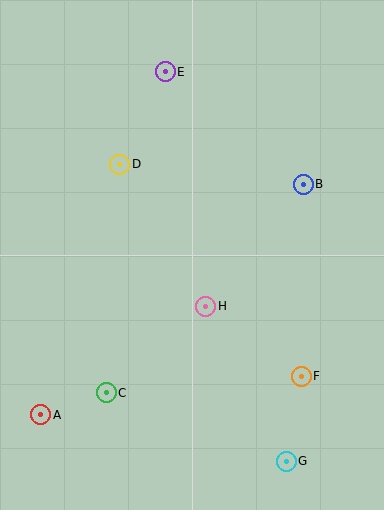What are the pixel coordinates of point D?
Point D is at (120, 164).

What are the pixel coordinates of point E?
Point E is at (165, 72).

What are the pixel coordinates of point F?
Point F is at (301, 376).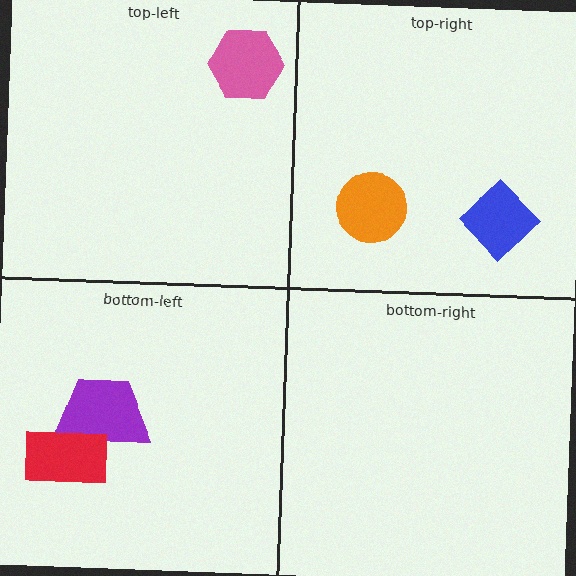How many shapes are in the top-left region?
1.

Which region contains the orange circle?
The top-right region.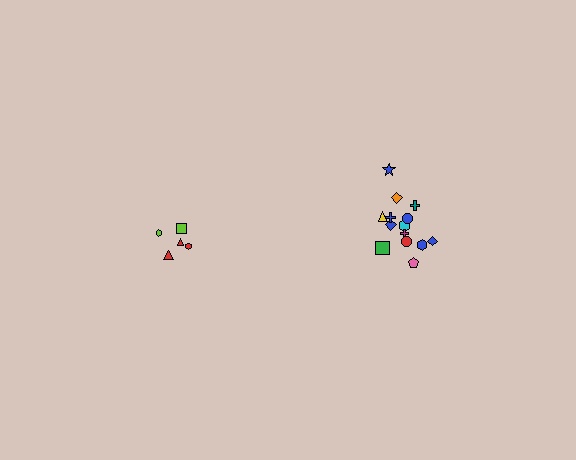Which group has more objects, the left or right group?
The right group.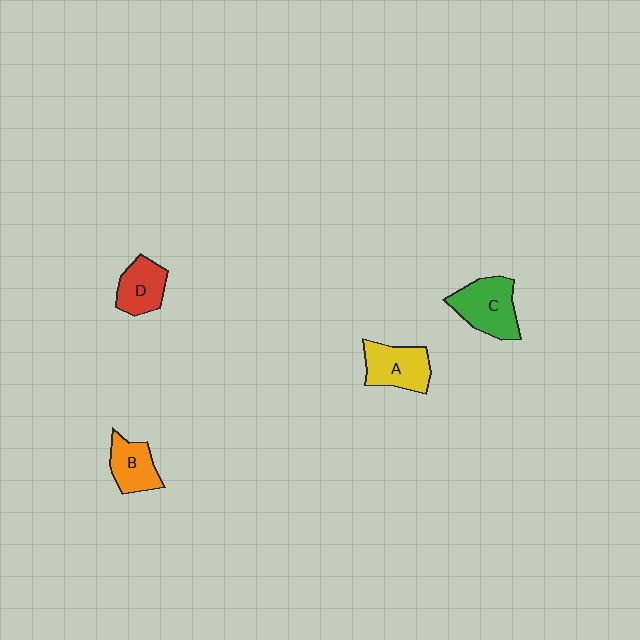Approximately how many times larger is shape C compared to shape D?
Approximately 1.4 times.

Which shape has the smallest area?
Shape B (orange).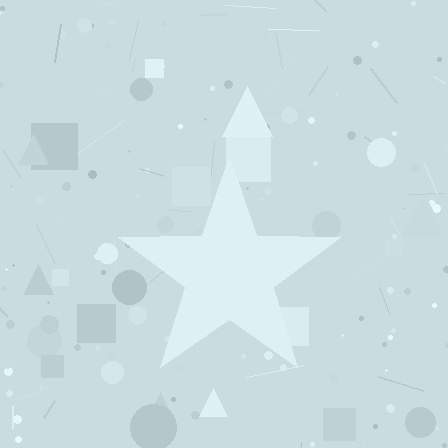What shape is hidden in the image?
A star is hidden in the image.